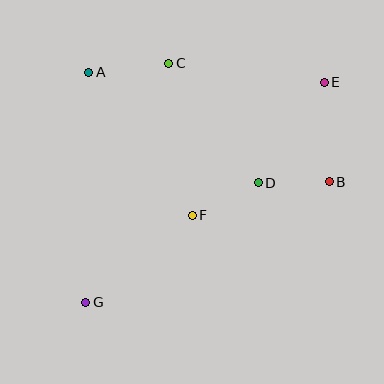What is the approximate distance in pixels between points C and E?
The distance between C and E is approximately 157 pixels.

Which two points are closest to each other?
Points B and D are closest to each other.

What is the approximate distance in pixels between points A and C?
The distance between A and C is approximately 81 pixels.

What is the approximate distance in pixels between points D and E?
The distance between D and E is approximately 120 pixels.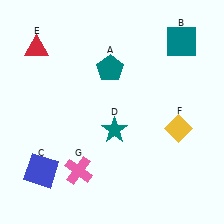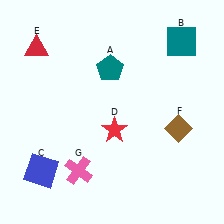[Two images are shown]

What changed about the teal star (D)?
In Image 1, D is teal. In Image 2, it changed to red.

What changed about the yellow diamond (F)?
In Image 1, F is yellow. In Image 2, it changed to brown.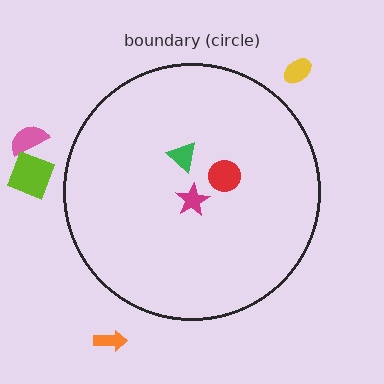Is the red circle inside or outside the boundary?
Inside.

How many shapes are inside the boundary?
3 inside, 4 outside.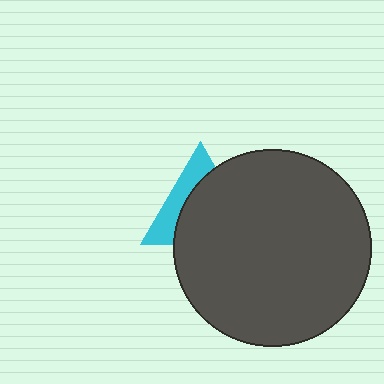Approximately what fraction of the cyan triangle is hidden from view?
Roughly 64% of the cyan triangle is hidden behind the dark gray circle.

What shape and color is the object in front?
The object in front is a dark gray circle.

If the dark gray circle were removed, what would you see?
You would see the complete cyan triangle.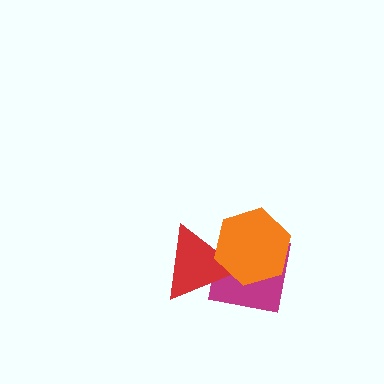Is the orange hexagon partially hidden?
No, no other shape covers it.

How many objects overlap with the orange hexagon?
2 objects overlap with the orange hexagon.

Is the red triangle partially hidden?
Yes, it is partially covered by another shape.